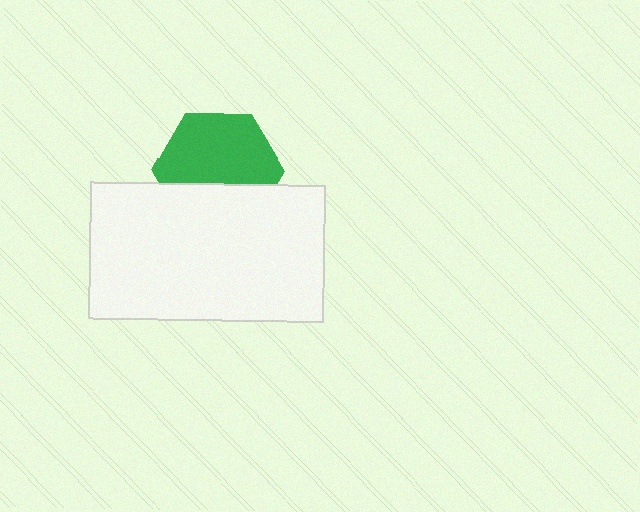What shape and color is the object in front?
The object in front is a white rectangle.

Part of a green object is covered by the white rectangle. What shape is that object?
It is a hexagon.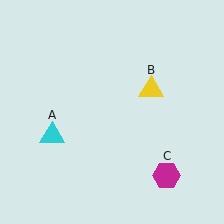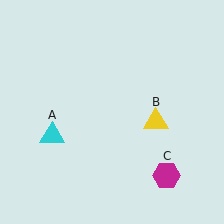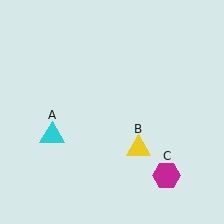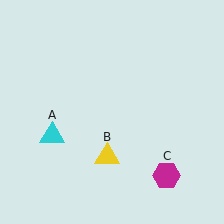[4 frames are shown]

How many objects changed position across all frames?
1 object changed position: yellow triangle (object B).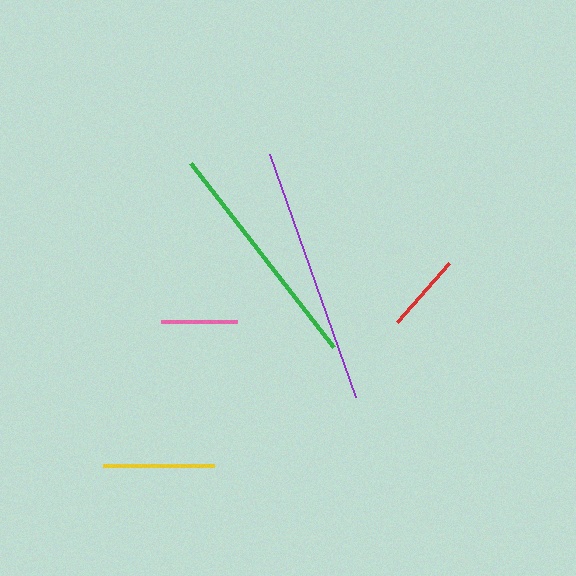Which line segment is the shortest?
The pink line is the shortest at approximately 76 pixels.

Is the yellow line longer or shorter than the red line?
The yellow line is longer than the red line.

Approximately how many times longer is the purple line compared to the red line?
The purple line is approximately 3.3 times the length of the red line.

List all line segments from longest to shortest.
From longest to shortest: purple, green, yellow, red, pink.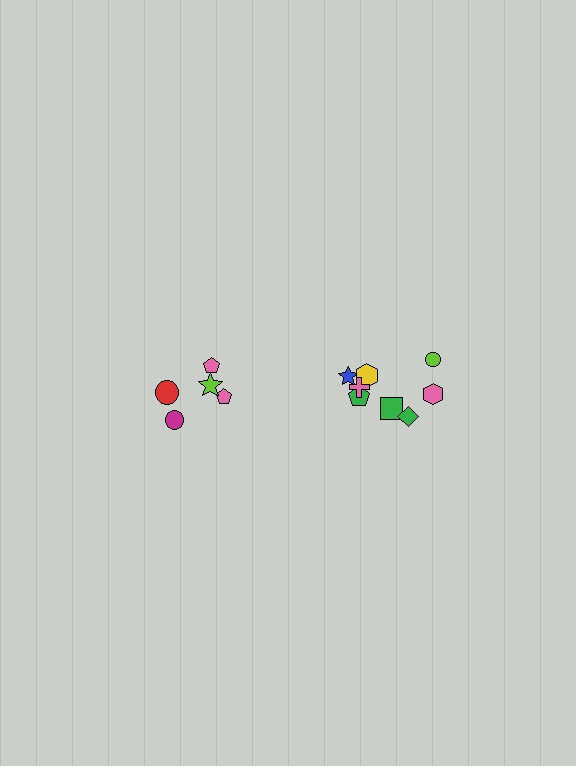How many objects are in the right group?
There are 8 objects.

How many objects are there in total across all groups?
There are 13 objects.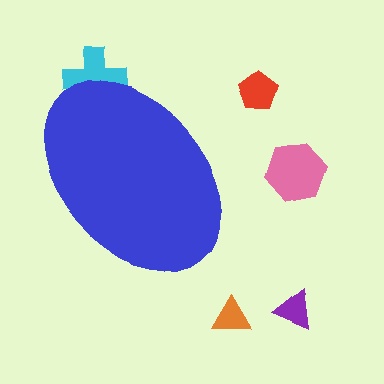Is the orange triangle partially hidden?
No, the orange triangle is fully visible.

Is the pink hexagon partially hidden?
No, the pink hexagon is fully visible.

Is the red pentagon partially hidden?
No, the red pentagon is fully visible.